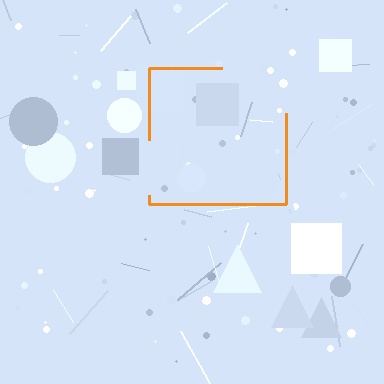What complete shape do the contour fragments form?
The contour fragments form a square.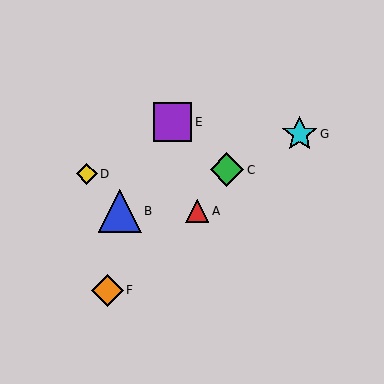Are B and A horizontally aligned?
Yes, both are at y≈211.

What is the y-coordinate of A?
Object A is at y≈211.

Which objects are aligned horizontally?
Objects A, B are aligned horizontally.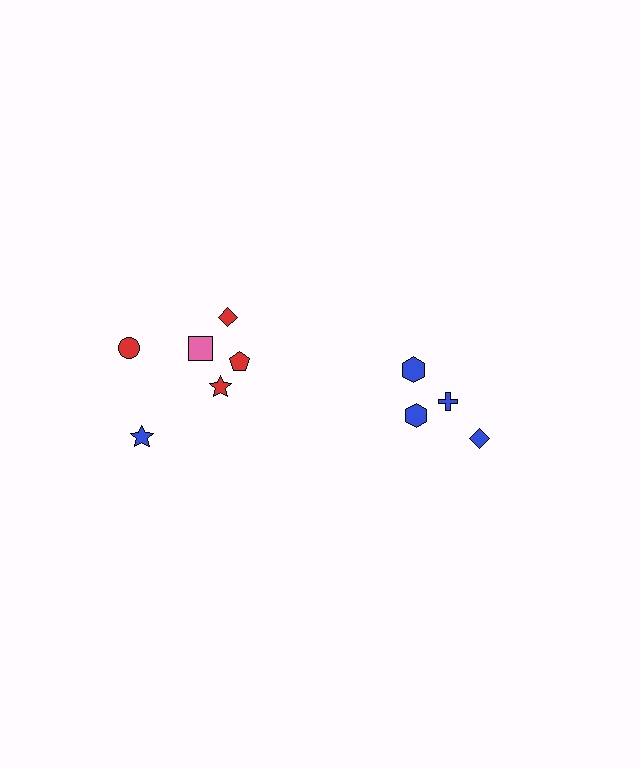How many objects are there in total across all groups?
There are 10 objects.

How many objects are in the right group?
There are 4 objects.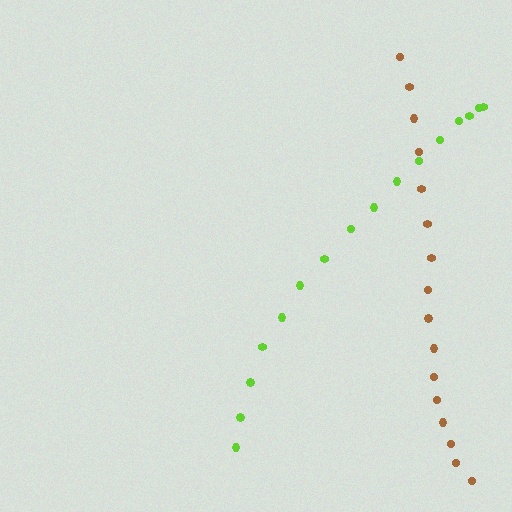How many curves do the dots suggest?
There are 2 distinct paths.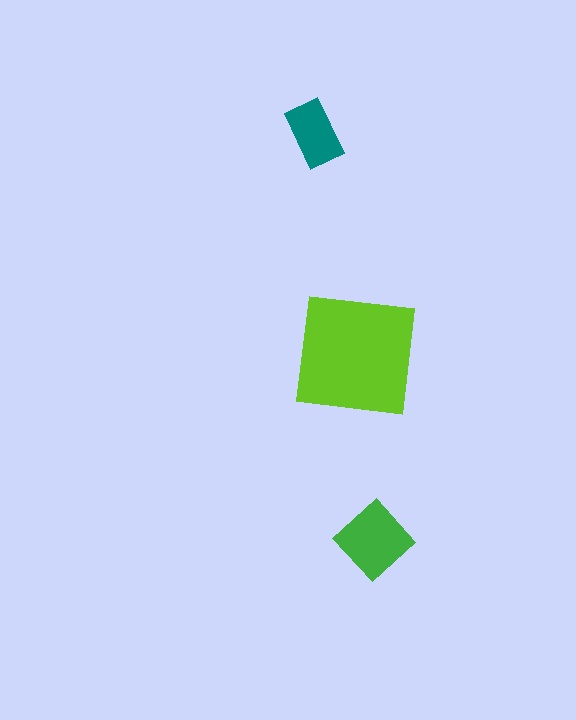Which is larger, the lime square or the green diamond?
The lime square.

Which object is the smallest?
The teal rectangle.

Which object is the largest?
The lime square.